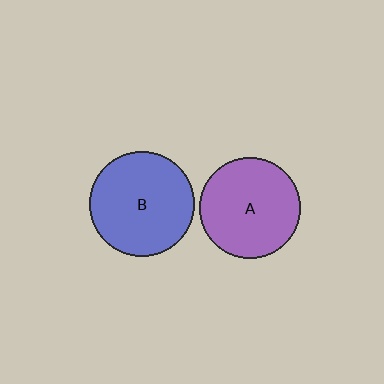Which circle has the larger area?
Circle B (blue).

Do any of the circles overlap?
No, none of the circles overlap.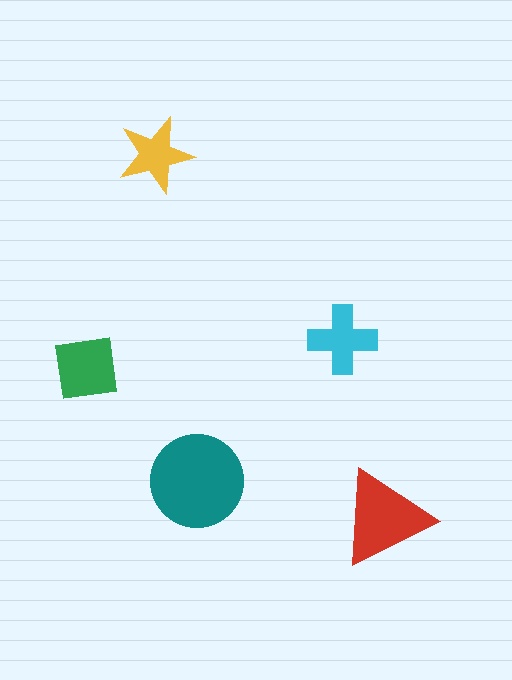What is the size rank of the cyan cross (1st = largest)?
4th.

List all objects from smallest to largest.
The yellow star, the cyan cross, the green square, the red triangle, the teal circle.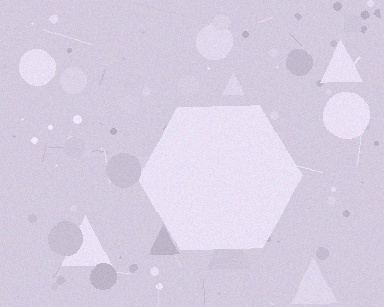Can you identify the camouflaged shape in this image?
The camouflaged shape is a hexagon.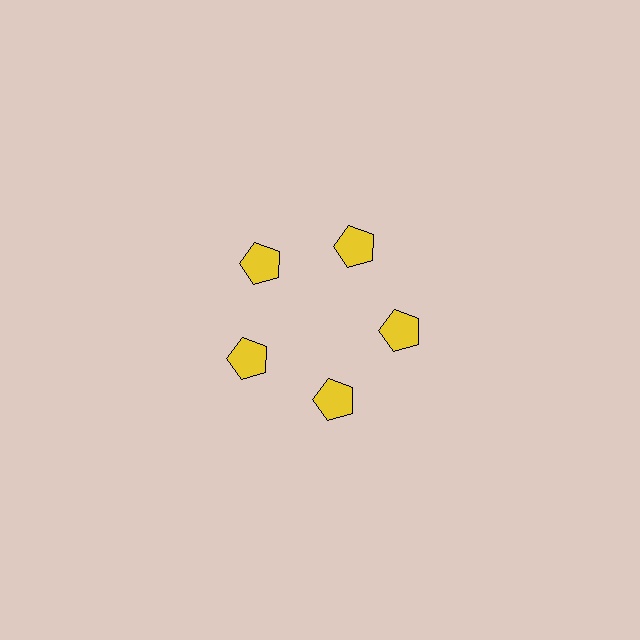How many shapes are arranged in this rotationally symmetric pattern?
There are 5 shapes, arranged in 5 groups of 1.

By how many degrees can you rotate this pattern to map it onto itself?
The pattern maps onto itself every 72 degrees of rotation.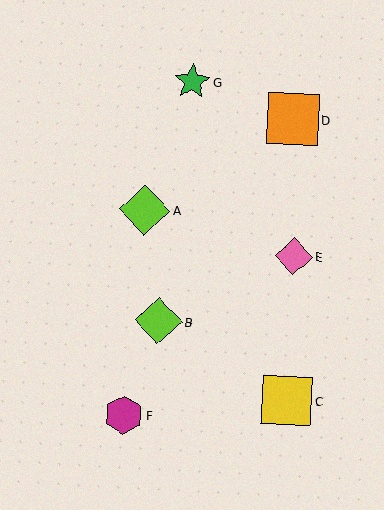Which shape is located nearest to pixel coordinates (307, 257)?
The pink diamond (labeled E) at (294, 256) is nearest to that location.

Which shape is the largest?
The orange square (labeled D) is the largest.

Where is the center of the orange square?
The center of the orange square is at (293, 119).